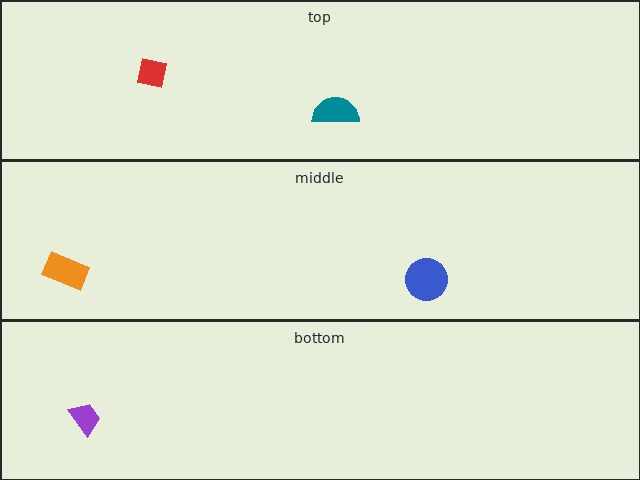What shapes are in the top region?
The teal semicircle, the red square.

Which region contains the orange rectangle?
The middle region.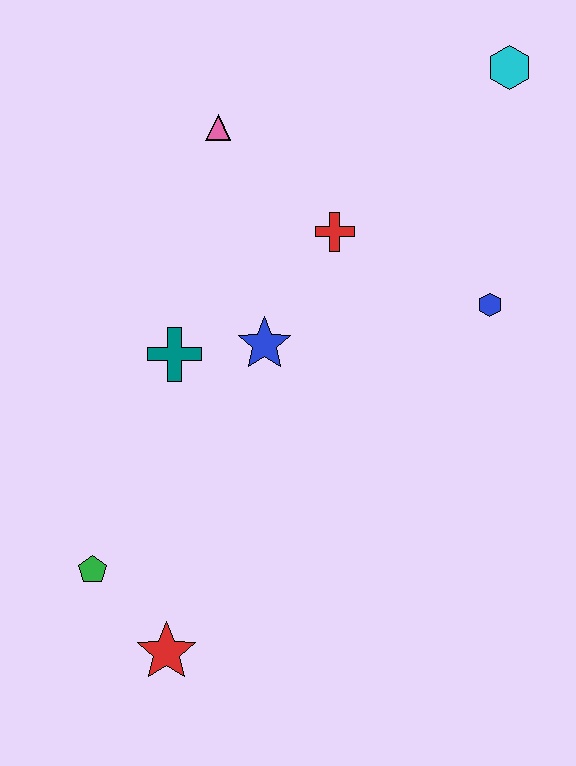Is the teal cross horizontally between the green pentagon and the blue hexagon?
Yes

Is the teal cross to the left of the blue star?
Yes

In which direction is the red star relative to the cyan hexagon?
The red star is below the cyan hexagon.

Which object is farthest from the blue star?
The cyan hexagon is farthest from the blue star.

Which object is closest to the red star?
The green pentagon is closest to the red star.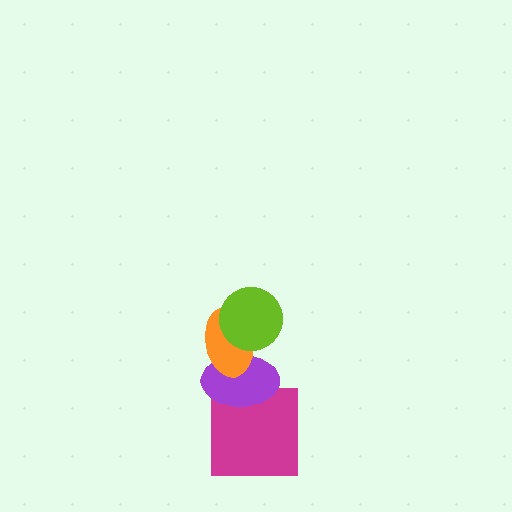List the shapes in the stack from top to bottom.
From top to bottom: the lime circle, the orange ellipse, the purple ellipse, the magenta square.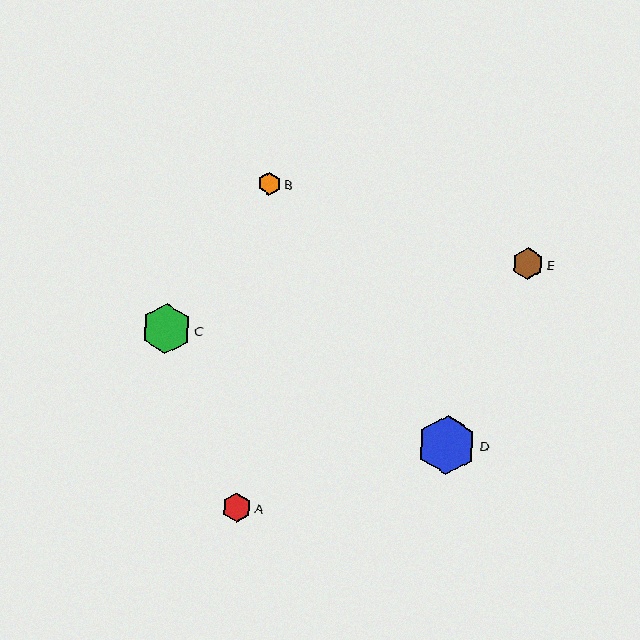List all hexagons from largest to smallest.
From largest to smallest: D, C, E, A, B.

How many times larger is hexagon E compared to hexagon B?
Hexagon E is approximately 1.4 times the size of hexagon B.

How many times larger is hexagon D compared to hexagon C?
Hexagon D is approximately 1.2 times the size of hexagon C.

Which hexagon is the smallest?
Hexagon B is the smallest with a size of approximately 23 pixels.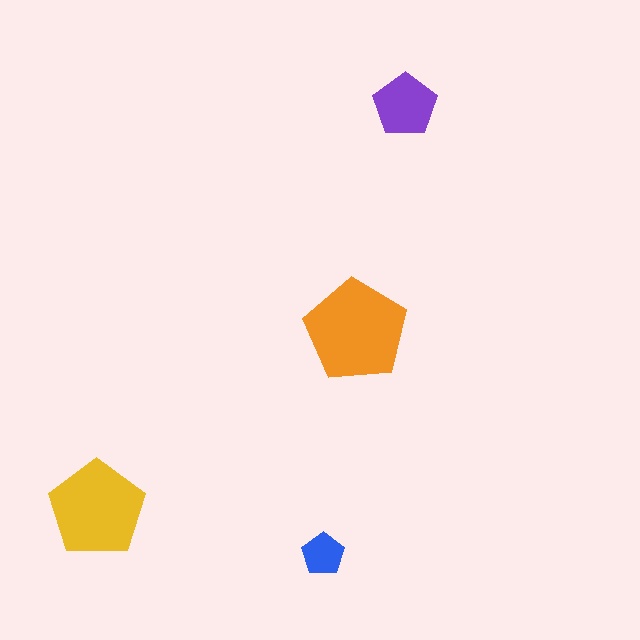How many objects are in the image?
There are 4 objects in the image.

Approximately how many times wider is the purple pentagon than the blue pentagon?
About 1.5 times wider.